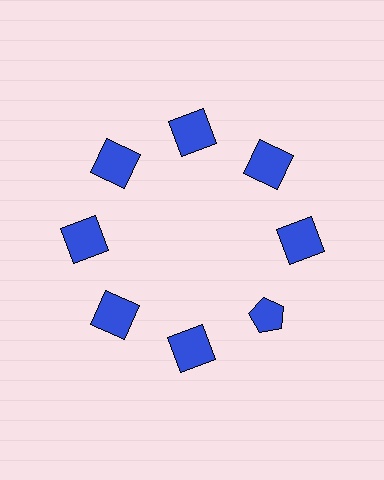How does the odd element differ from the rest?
It has a different shape: pentagon instead of square.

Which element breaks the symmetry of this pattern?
The blue pentagon at roughly the 4 o'clock position breaks the symmetry. All other shapes are blue squares.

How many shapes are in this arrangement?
There are 8 shapes arranged in a ring pattern.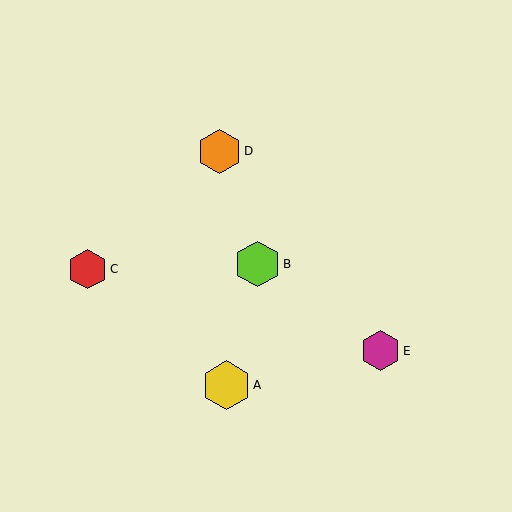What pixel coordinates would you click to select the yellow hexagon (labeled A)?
Click at (226, 385) to select the yellow hexagon A.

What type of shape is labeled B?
Shape B is a lime hexagon.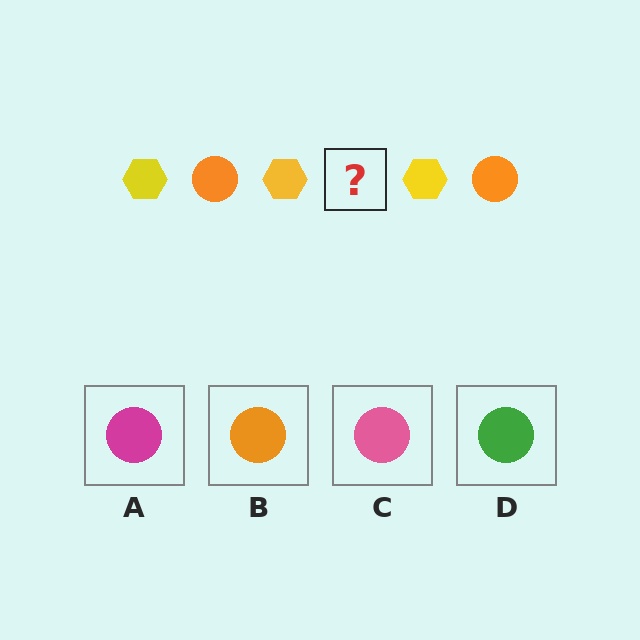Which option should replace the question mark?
Option B.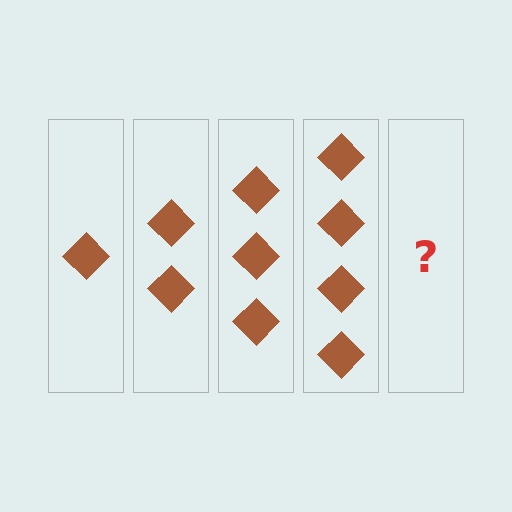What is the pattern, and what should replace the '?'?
The pattern is that each step adds one more diamond. The '?' should be 5 diamonds.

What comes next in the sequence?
The next element should be 5 diamonds.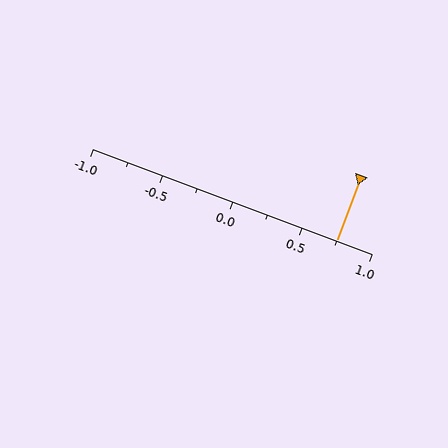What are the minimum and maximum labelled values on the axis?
The axis runs from -1.0 to 1.0.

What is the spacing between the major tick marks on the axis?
The major ticks are spaced 0.5 apart.